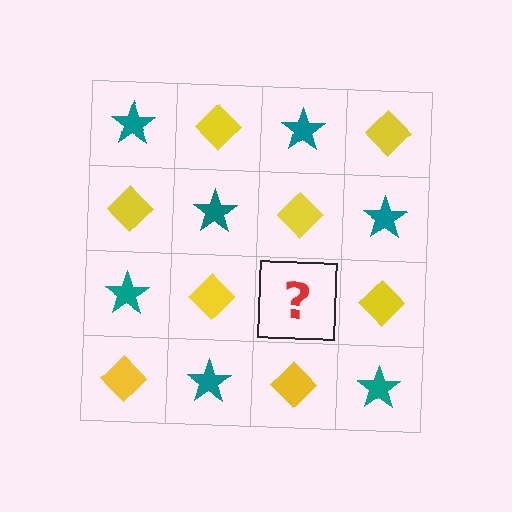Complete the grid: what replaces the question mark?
The question mark should be replaced with a teal star.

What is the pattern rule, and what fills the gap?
The rule is that it alternates teal star and yellow diamond in a checkerboard pattern. The gap should be filled with a teal star.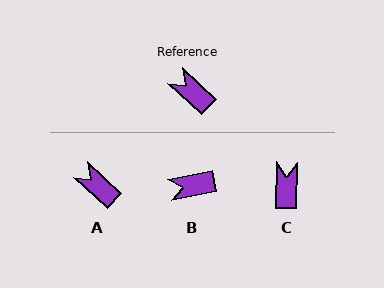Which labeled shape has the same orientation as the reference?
A.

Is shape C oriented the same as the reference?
No, it is off by about 48 degrees.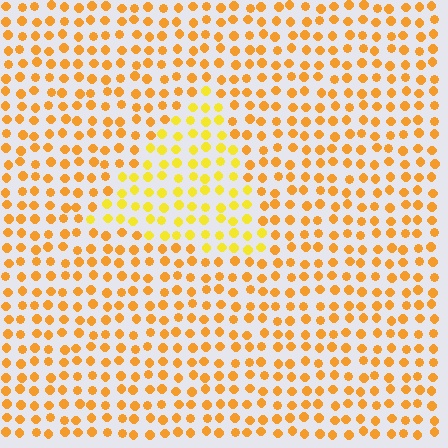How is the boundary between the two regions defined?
The boundary is defined purely by a slight shift in hue (about 23 degrees). Spacing, size, and orientation are identical on both sides.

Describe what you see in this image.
The image is filled with small orange elements in a uniform arrangement. A triangle-shaped region is visible where the elements are tinted to a slightly different hue, forming a subtle color boundary.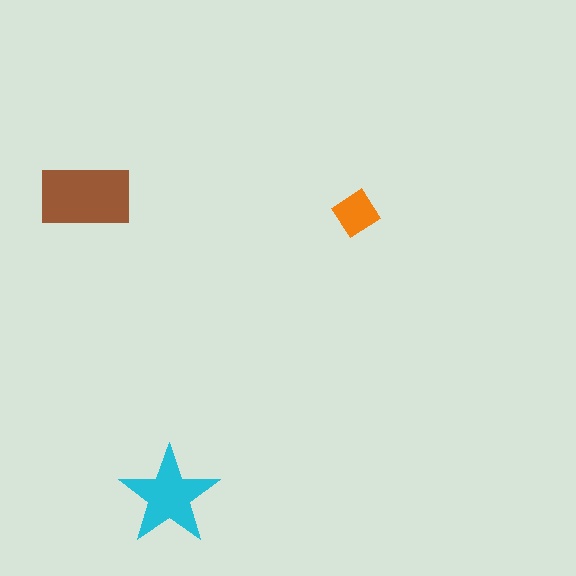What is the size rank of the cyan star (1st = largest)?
2nd.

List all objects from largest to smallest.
The brown rectangle, the cyan star, the orange diamond.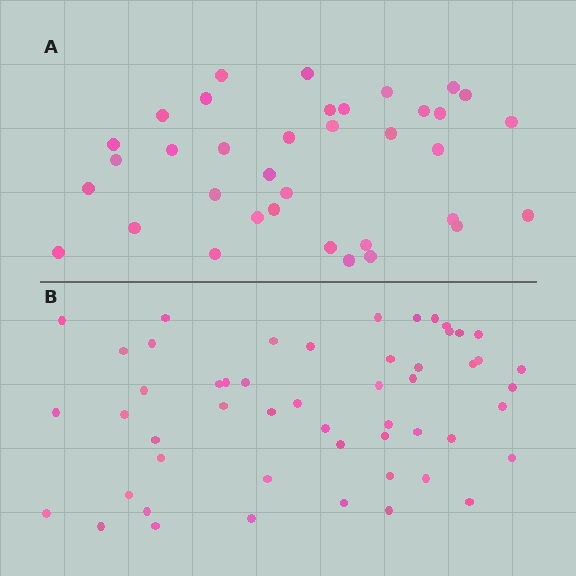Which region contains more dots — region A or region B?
Region B (the bottom region) has more dots.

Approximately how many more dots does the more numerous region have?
Region B has approximately 15 more dots than region A.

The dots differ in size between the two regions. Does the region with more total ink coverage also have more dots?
No. Region A has more total ink coverage because its dots are larger, but region B actually contains more individual dots. Total area can be misleading — the number of items is what matters here.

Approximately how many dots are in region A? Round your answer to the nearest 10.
About 40 dots. (The exact count is 36, which rounds to 40.)